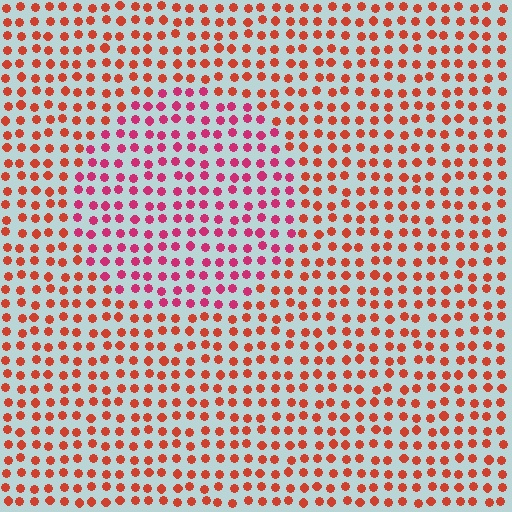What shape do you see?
I see a circle.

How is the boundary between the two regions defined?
The boundary is defined purely by a slight shift in hue (about 34 degrees). Spacing, size, and orientation are identical on both sides.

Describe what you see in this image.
The image is filled with small red elements in a uniform arrangement. A circle-shaped region is visible where the elements are tinted to a slightly different hue, forming a subtle color boundary.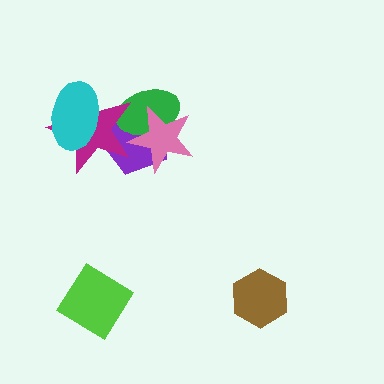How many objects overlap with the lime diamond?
0 objects overlap with the lime diamond.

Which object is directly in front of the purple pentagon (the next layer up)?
The green ellipse is directly in front of the purple pentagon.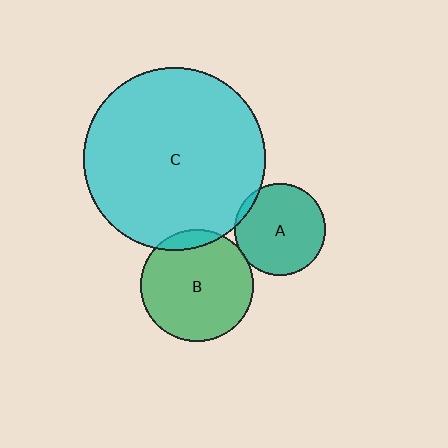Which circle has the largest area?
Circle C (cyan).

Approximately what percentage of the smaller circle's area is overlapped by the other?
Approximately 5%.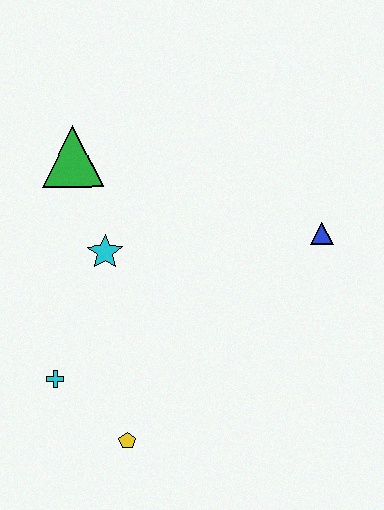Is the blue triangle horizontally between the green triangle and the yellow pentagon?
No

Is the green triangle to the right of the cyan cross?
Yes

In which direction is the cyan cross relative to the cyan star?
The cyan cross is below the cyan star.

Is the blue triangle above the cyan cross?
Yes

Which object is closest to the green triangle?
The cyan star is closest to the green triangle.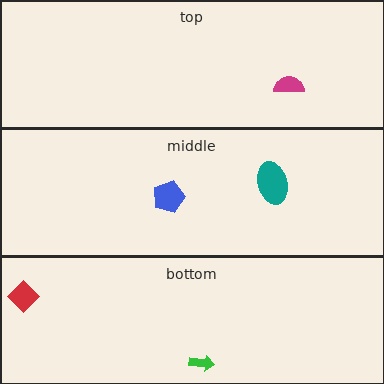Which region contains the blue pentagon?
The middle region.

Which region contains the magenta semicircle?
The top region.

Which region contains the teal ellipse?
The middle region.